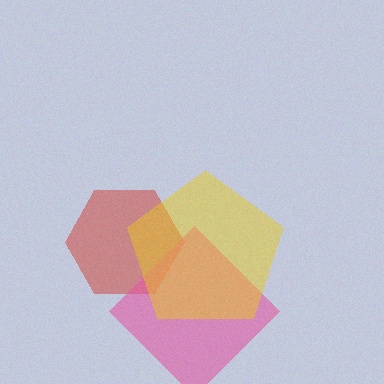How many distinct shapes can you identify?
There are 3 distinct shapes: a red hexagon, a pink diamond, a yellow pentagon.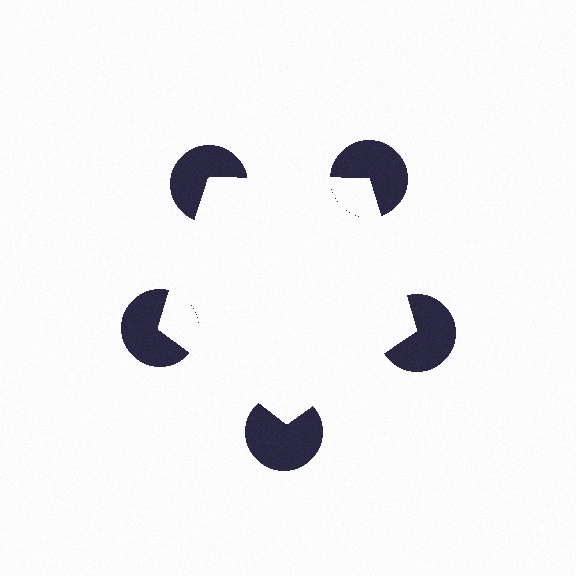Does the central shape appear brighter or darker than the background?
It typically appears slightly brighter than the background, even though no actual brightness change is drawn.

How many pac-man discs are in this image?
There are 5 — one at each vertex of the illusory pentagon.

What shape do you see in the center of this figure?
An illusory pentagon — its edges are inferred from the aligned wedge cuts in the pac-man discs, not physically drawn.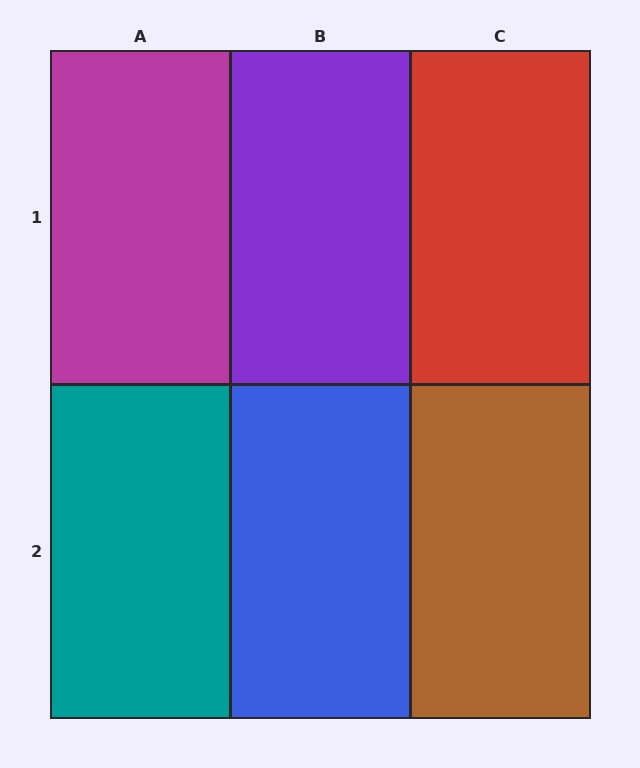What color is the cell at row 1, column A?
Magenta.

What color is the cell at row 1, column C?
Red.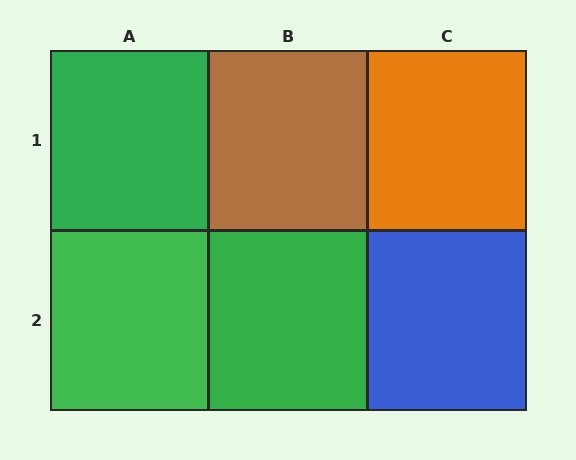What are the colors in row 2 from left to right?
Green, green, blue.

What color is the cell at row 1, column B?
Brown.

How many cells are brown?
1 cell is brown.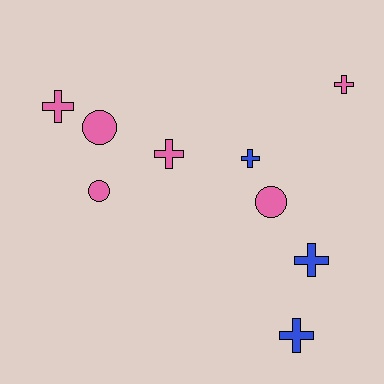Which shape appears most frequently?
Cross, with 6 objects.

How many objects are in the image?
There are 9 objects.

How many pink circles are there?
There are 3 pink circles.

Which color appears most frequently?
Pink, with 6 objects.